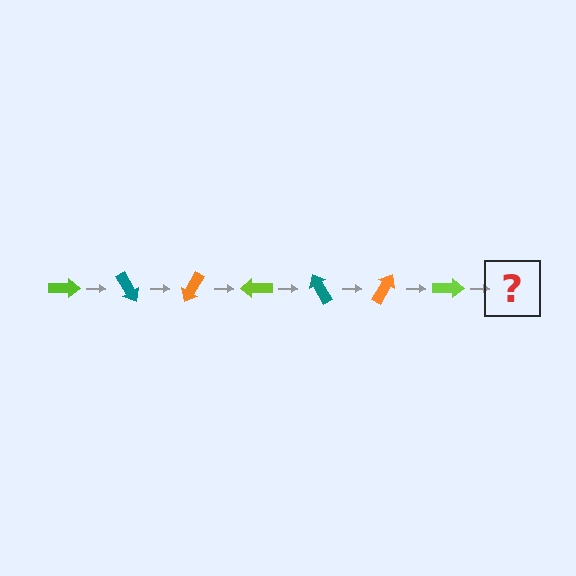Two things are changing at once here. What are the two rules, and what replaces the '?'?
The two rules are that it rotates 60 degrees each step and the color cycles through lime, teal, and orange. The '?' should be a teal arrow, rotated 420 degrees from the start.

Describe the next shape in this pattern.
It should be a teal arrow, rotated 420 degrees from the start.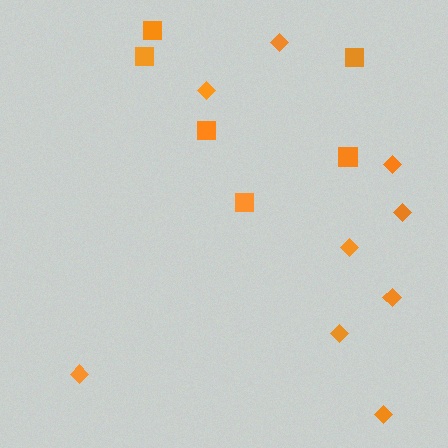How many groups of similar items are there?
There are 2 groups: one group of squares (6) and one group of diamonds (9).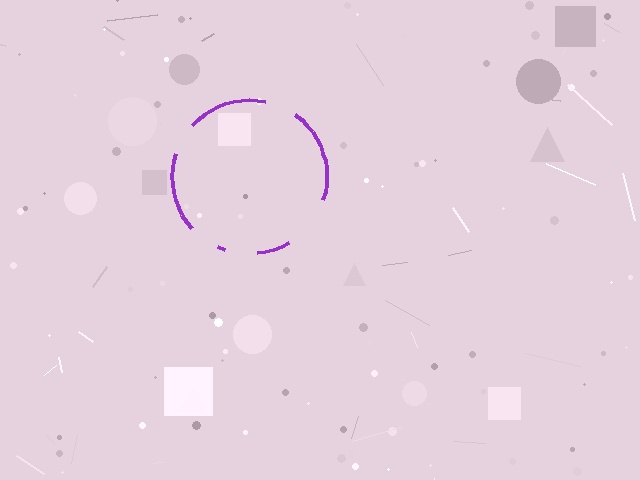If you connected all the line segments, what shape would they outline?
They would outline a circle.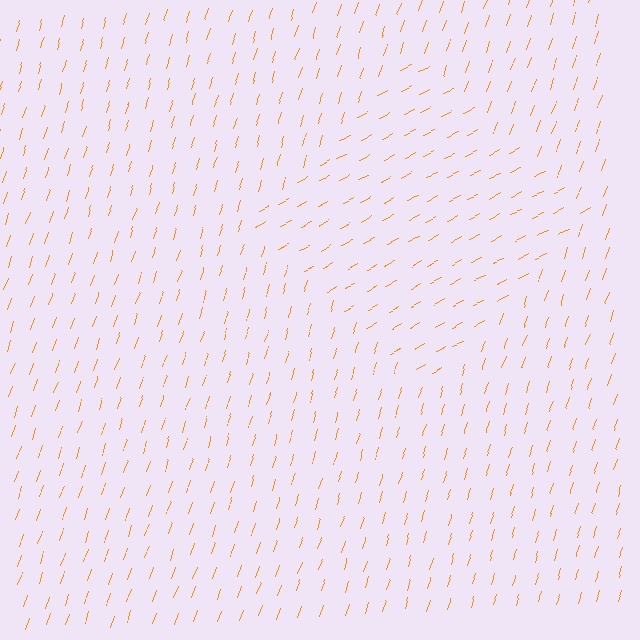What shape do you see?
I see a diamond.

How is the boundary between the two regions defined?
The boundary is defined purely by a change in line orientation (approximately 45 degrees difference). All lines are the same color and thickness.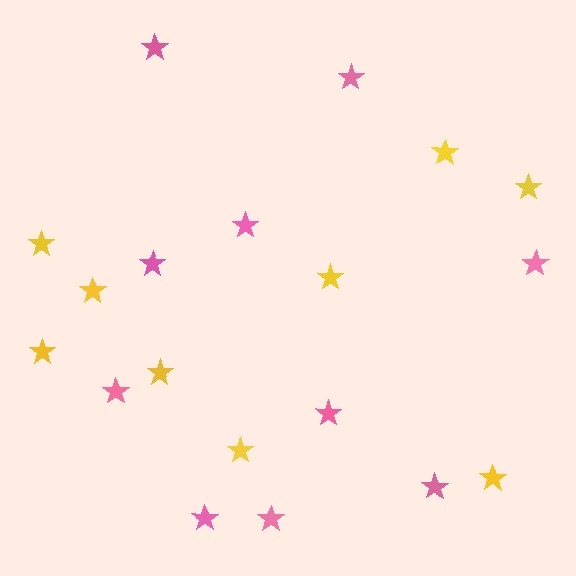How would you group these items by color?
There are 2 groups: one group of yellow stars (9) and one group of pink stars (10).